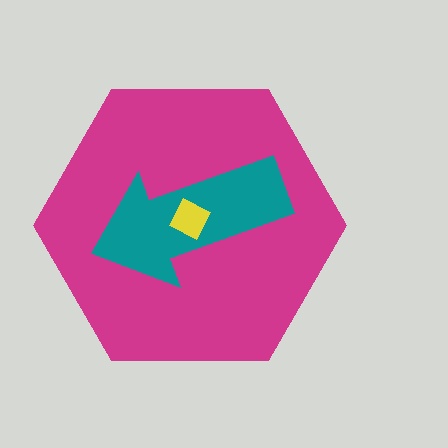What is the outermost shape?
The magenta hexagon.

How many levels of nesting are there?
3.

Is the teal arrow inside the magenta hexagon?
Yes.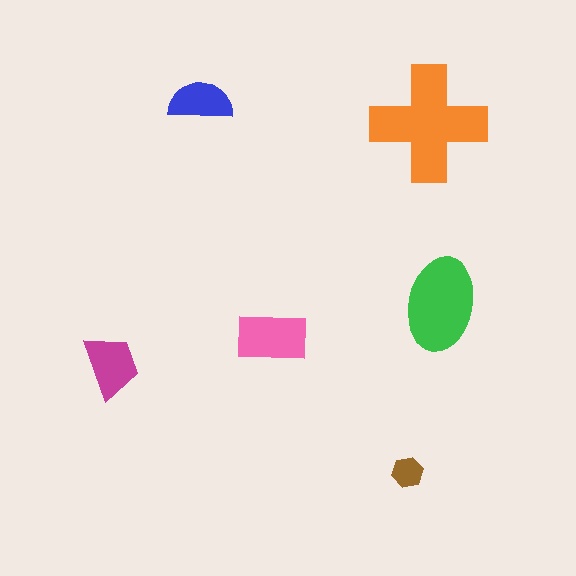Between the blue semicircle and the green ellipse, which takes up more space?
The green ellipse.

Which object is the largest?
The orange cross.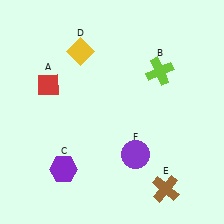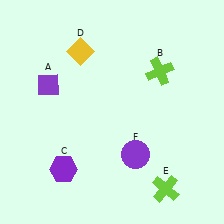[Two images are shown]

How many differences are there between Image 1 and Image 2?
There are 2 differences between the two images.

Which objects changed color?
A changed from red to purple. E changed from brown to lime.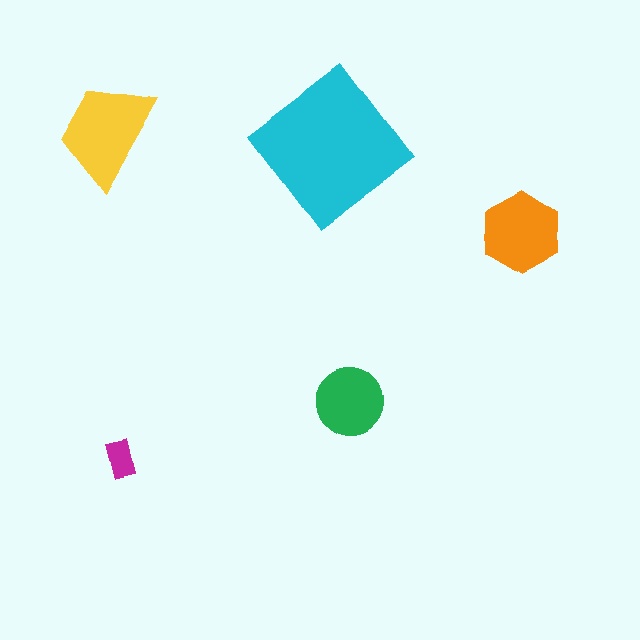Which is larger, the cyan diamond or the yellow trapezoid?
The cyan diamond.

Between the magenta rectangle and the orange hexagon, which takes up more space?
The orange hexagon.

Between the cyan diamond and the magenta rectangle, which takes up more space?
The cyan diamond.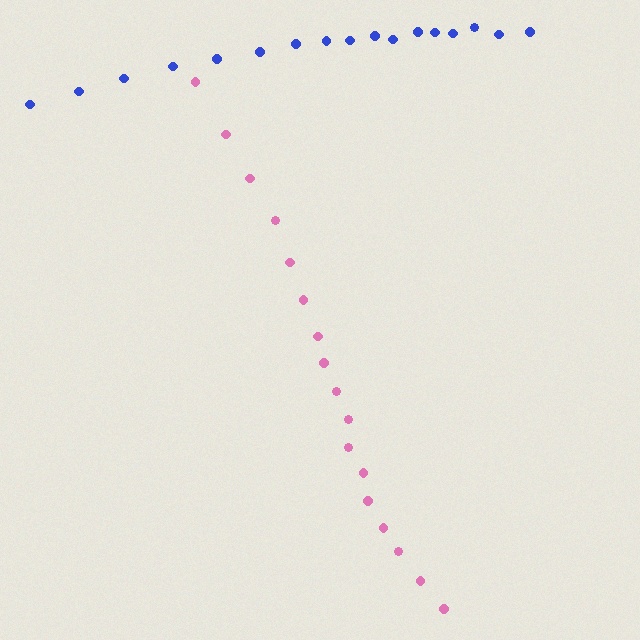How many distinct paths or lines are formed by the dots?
There are 2 distinct paths.